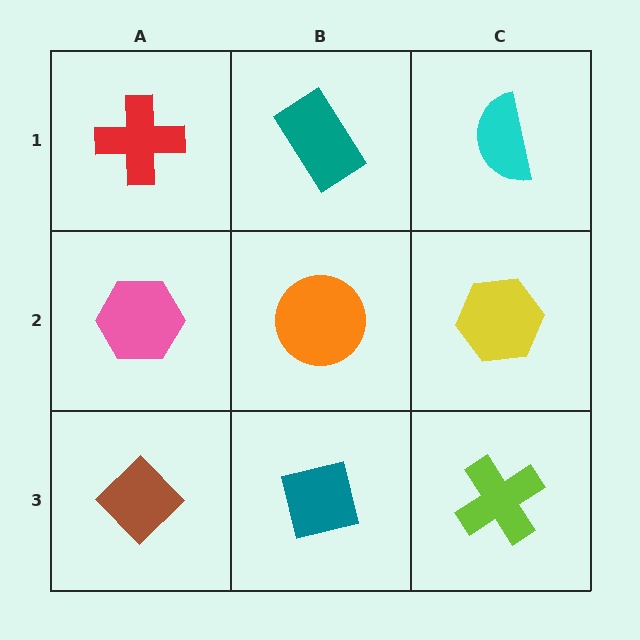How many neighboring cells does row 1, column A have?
2.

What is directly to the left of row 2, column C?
An orange circle.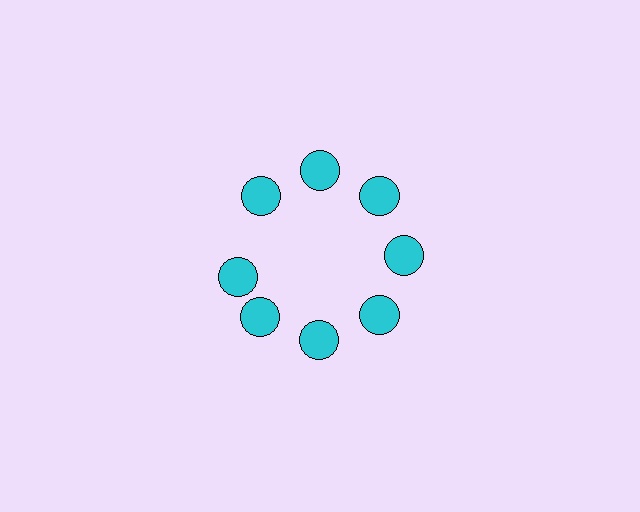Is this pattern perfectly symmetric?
No. The 8 cyan circles are arranged in a ring, but one element near the 9 o'clock position is rotated out of alignment along the ring, breaking the 8-fold rotational symmetry.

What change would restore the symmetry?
The symmetry would be restored by rotating it back into even spacing with its neighbors so that all 8 circles sit at equal angles and equal distance from the center.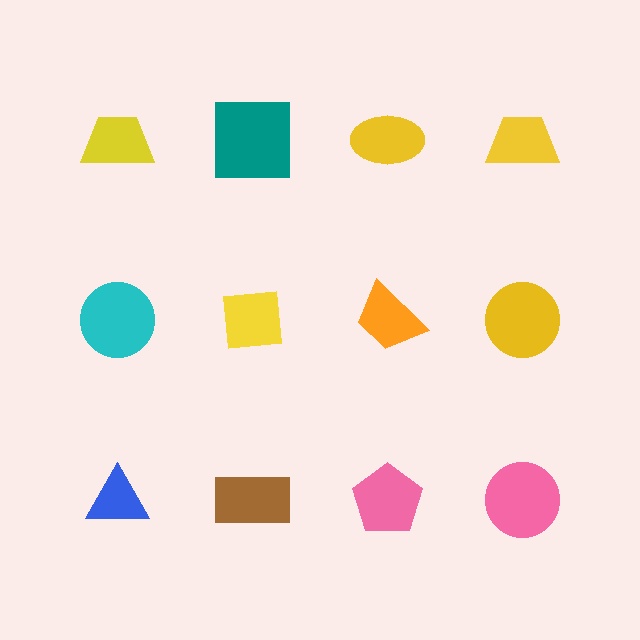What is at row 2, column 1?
A cyan circle.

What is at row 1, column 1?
A yellow trapezoid.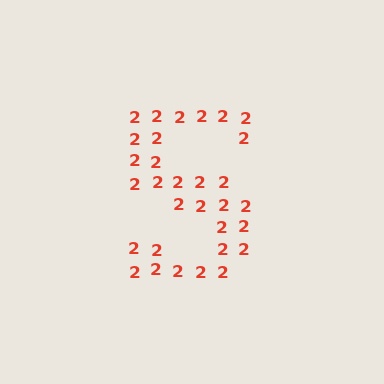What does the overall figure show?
The overall figure shows the letter S.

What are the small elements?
The small elements are digit 2's.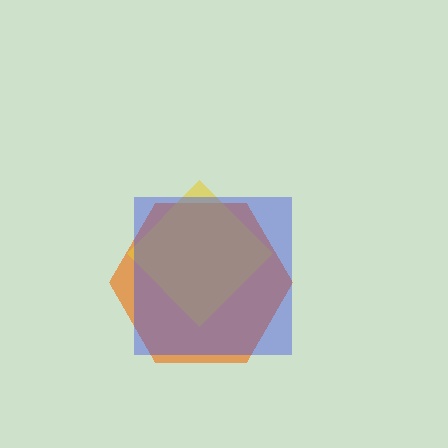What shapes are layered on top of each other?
The layered shapes are: an orange hexagon, a yellow diamond, a blue square.